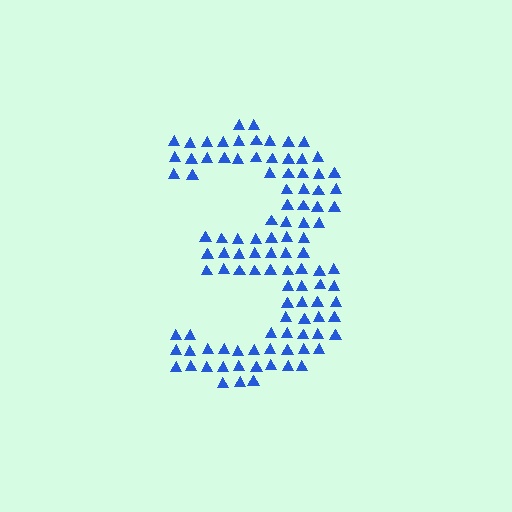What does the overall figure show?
The overall figure shows the digit 3.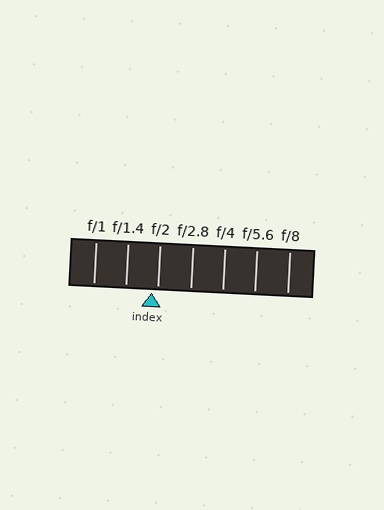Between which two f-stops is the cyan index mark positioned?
The index mark is between f/1.4 and f/2.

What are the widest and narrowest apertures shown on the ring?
The widest aperture shown is f/1 and the narrowest is f/8.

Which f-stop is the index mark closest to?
The index mark is closest to f/2.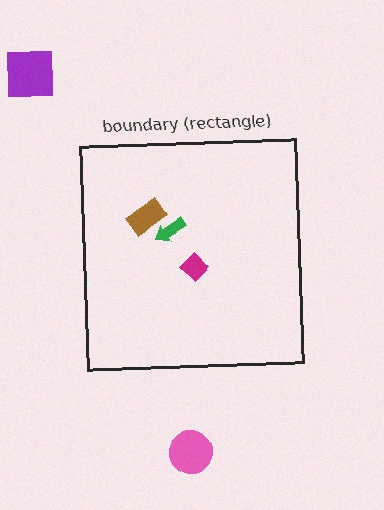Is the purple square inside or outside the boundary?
Outside.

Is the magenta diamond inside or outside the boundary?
Inside.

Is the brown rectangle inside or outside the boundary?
Inside.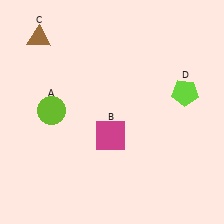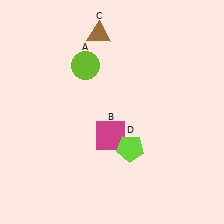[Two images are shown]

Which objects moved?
The objects that moved are: the lime circle (A), the brown triangle (C), the lime pentagon (D).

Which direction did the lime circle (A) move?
The lime circle (A) moved up.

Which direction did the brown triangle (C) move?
The brown triangle (C) moved right.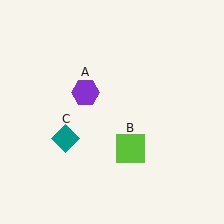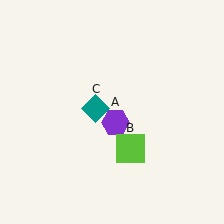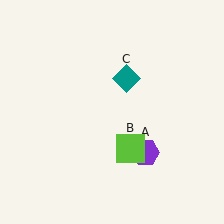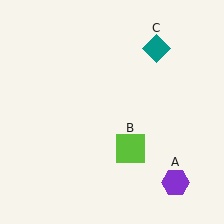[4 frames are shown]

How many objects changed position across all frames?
2 objects changed position: purple hexagon (object A), teal diamond (object C).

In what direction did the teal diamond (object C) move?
The teal diamond (object C) moved up and to the right.